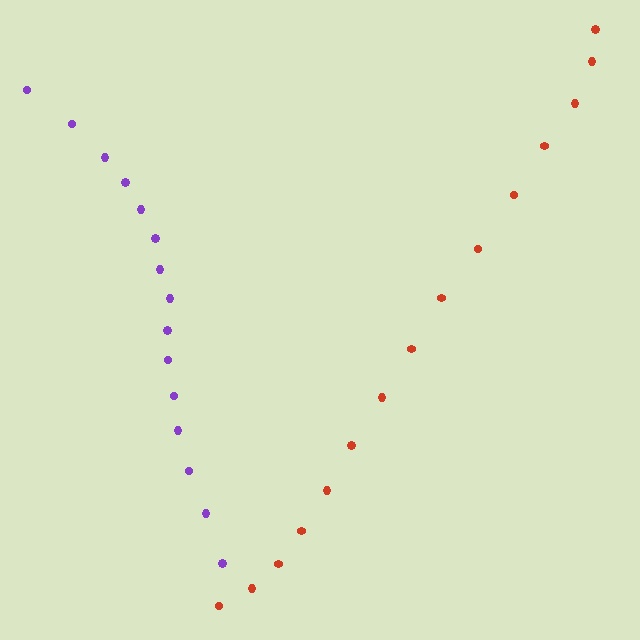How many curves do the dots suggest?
There are 2 distinct paths.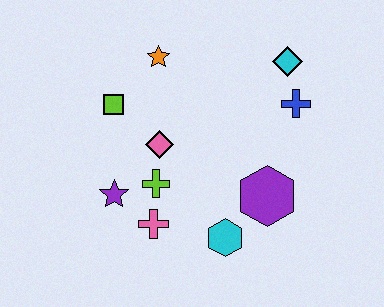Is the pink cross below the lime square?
Yes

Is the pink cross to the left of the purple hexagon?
Yes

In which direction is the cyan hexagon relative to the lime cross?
The cyan hexagon is to the right of the lime cross.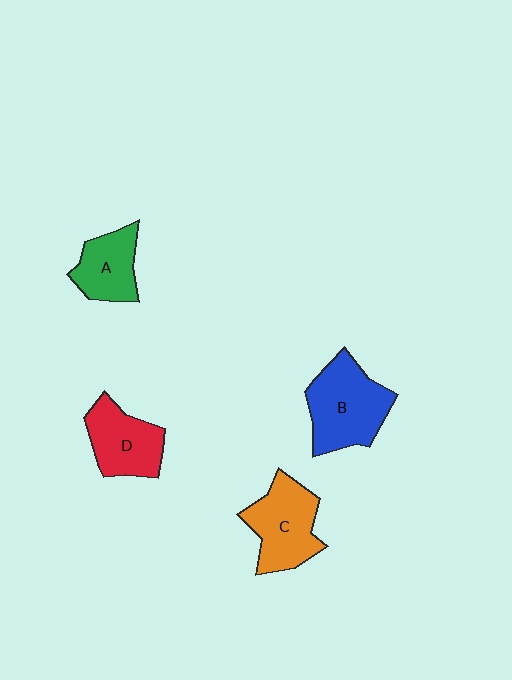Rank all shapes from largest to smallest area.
From largest to smallest: B (blue), C (orange), D (red), A (green).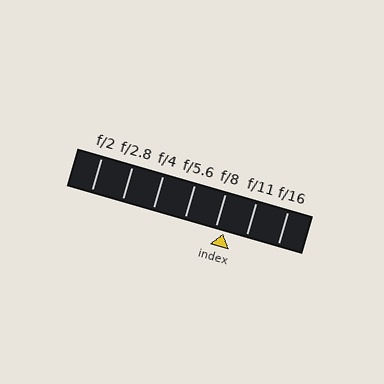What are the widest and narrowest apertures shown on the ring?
The widest aperture shown is f/2 and the narrowest is f/16.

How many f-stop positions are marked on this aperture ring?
There are 7 f-stop positions marked.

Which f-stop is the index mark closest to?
The index mark is closest to f/8.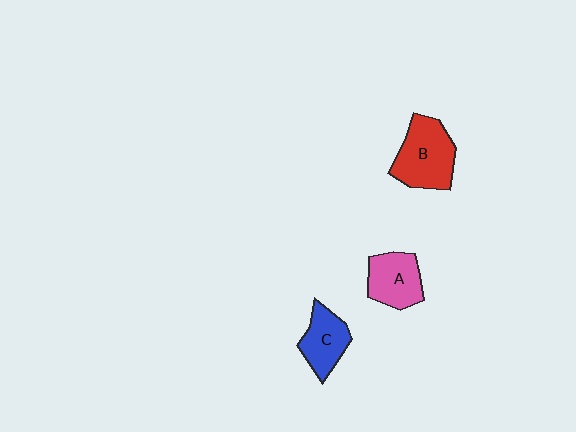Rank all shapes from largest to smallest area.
From largest to smallest: B (red), A (pink), C (blue).